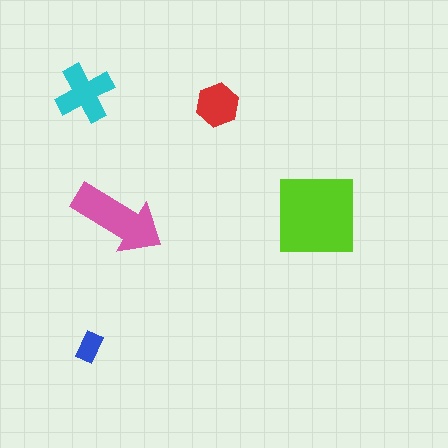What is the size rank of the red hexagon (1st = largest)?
4th.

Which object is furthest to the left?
The cyan cross is leftmost.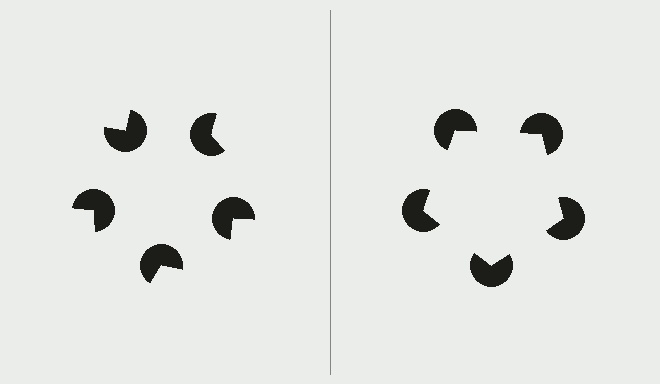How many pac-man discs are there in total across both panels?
10 — 5 on each side.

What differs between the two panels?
The pac-man discs are positioned identically on both sides; only the wedge orientations differ. On the right they align to a pentagon; on the left they are misaligned.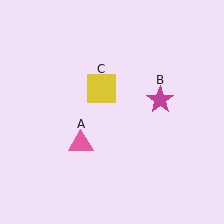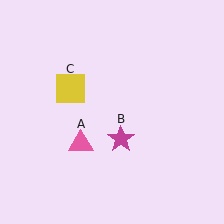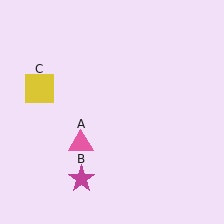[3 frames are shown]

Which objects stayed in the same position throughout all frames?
Pink triangle (object A) remained stationary.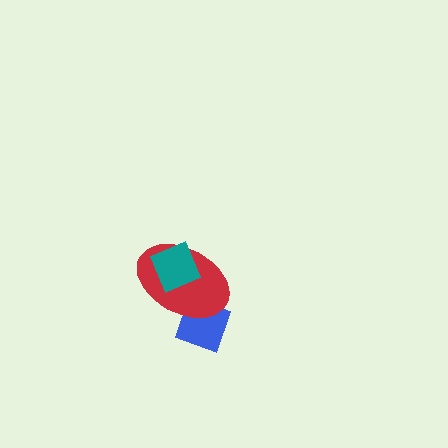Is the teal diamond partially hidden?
No, no other shape covers it.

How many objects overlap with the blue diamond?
1 object overlaps with the blue diamond.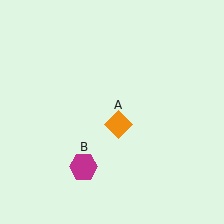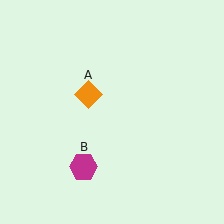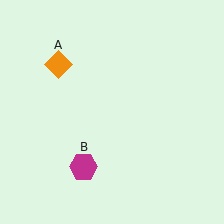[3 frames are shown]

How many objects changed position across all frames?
1 object changed position: orange diamond (object A).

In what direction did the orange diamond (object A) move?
The orange diamond (object A) moved up and to the left.